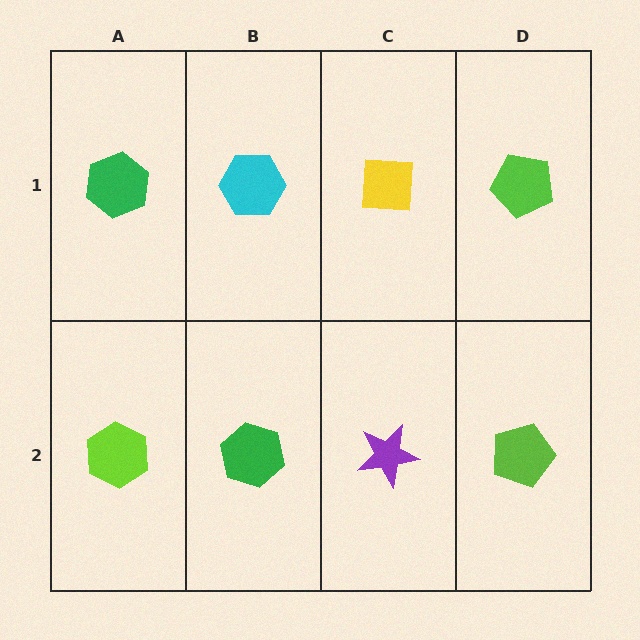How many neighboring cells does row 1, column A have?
2.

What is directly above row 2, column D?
A lime pentagon.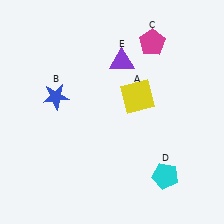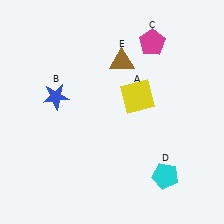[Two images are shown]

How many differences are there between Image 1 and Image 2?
There is 1 difference between the two images.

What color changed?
The triangle (E) changed from purple in Image 1 to brown in Image 2.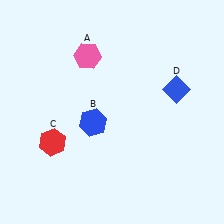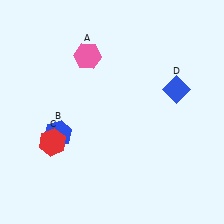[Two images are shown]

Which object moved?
The blue hexagon (B) moved left.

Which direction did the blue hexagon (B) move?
The blue hexagon (B) moved left.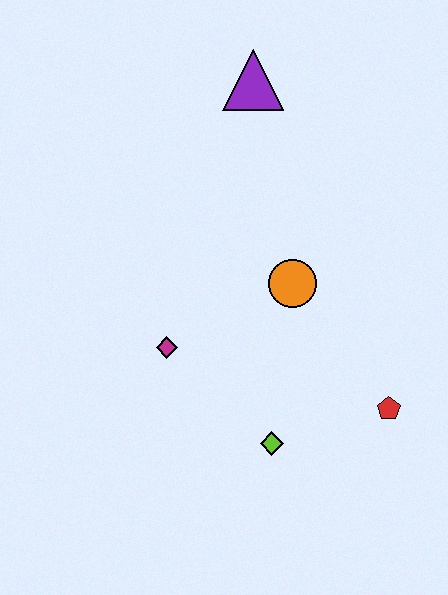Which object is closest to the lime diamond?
The red pentagon is closest to the lime diamond.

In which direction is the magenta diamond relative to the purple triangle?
The magenta diamond is below the purple triangle.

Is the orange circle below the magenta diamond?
No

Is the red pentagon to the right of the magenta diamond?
Yes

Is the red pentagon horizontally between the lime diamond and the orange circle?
No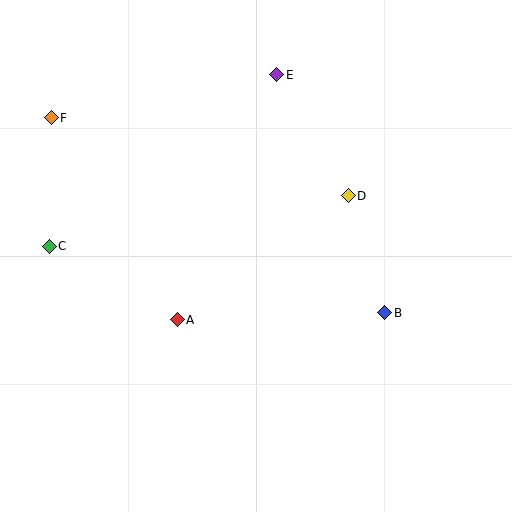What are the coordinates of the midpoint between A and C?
The midpoint between A and C is at (113, 283).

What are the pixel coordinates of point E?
Point E is at (277, 75).